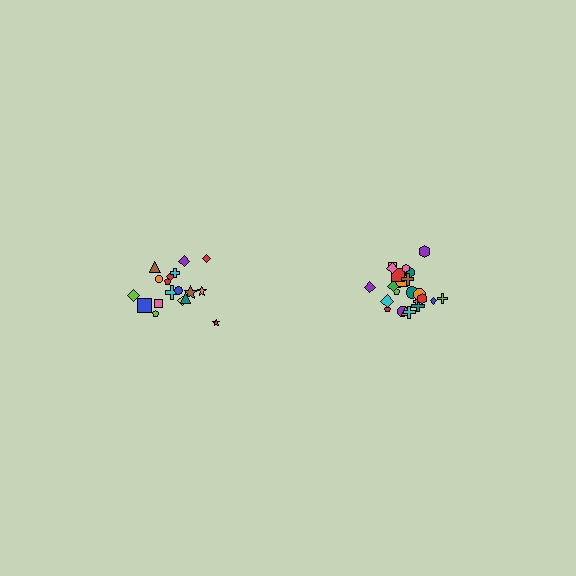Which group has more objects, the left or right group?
The right group.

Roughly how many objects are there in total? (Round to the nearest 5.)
Roughly 45 objects in total.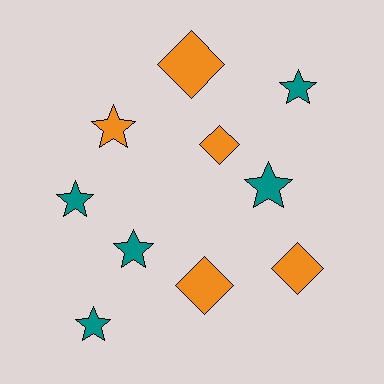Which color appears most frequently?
Teal, with 5 objects.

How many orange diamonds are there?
There are 4 orange diamonds.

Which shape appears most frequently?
Star, with 6 objects.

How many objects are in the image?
There are 10 objects.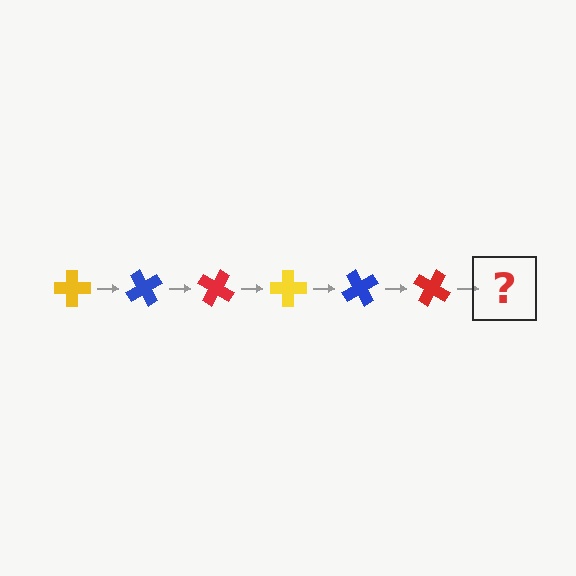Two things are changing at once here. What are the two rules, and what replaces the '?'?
The two rules are that it rotates 60 degrees each step and the color cycles through yellow, blue, and red. The '?' should be a yellow cross, rotated 360 degrees from the start.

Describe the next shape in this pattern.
It should be a yellow cross, rotated 360 degrees from the start.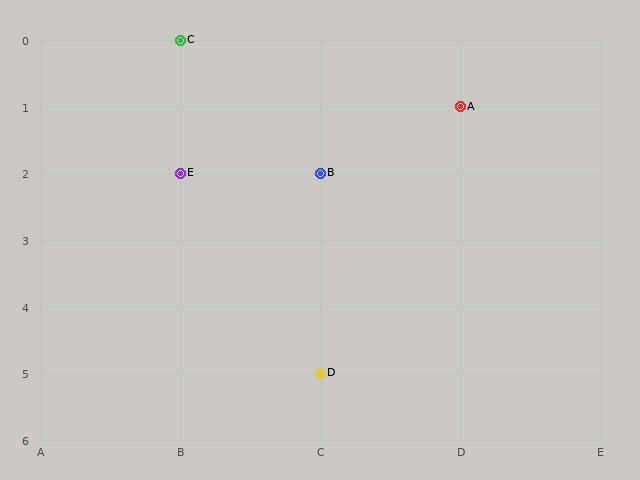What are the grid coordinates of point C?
Point C is at grid coordinates (B, 0).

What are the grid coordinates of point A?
Point A is at grid coordinates (D, 1).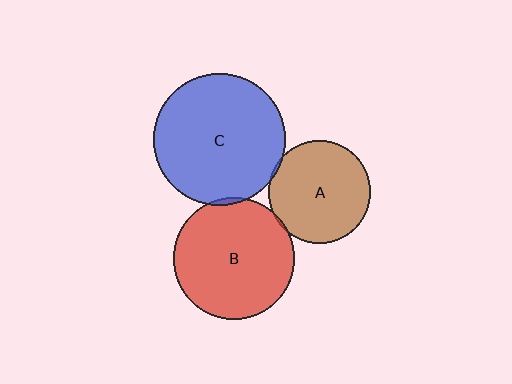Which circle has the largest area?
Circle C (blue).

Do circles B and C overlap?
Yes.